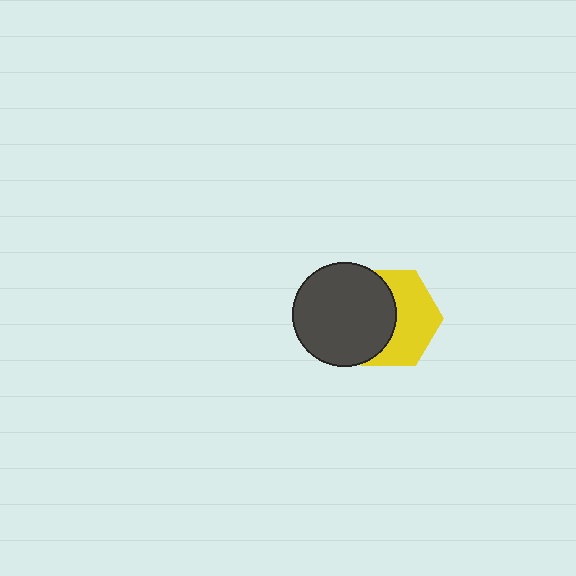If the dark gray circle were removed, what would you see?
You would see the complete yellow hexagon.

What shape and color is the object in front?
The object in front is a dark gray circle.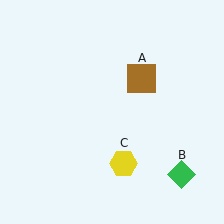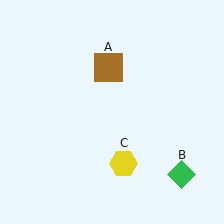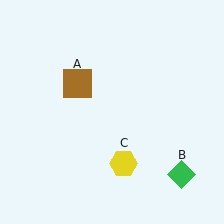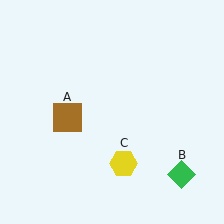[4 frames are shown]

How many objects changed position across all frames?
1 object changed position: brown square (object A).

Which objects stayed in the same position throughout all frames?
Green diamond (object B) and yellow hexagon (object C) remained stationary.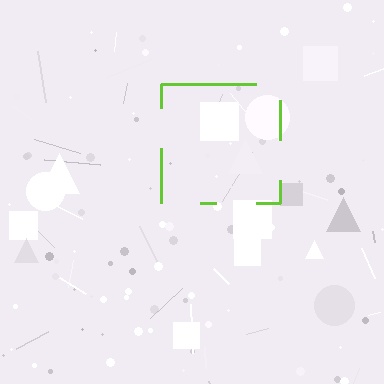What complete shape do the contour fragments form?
The contour fragments form a square.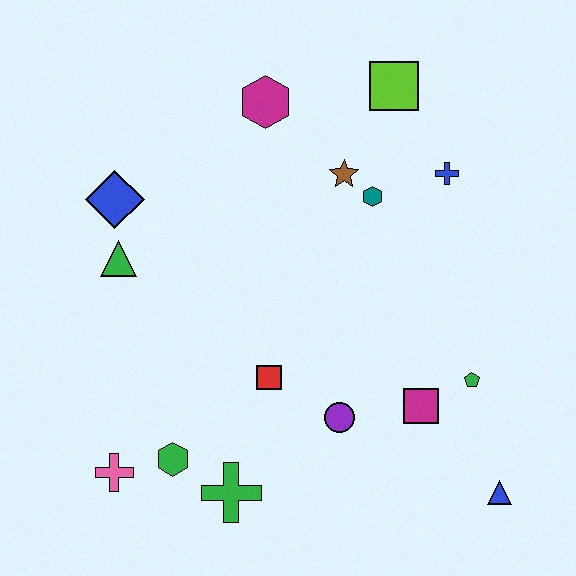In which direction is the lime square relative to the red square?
The lime square is above the red square.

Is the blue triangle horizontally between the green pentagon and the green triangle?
No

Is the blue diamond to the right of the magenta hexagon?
No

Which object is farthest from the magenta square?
The blue diamond is farthest from the magenta square.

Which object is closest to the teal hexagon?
The brown star is closest to the teal hexagon.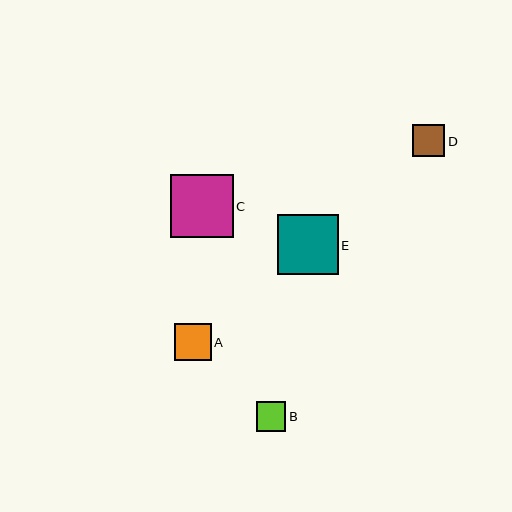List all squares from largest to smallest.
From largest to smallest: C, E, A, D, B.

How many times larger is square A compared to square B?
Square A is approximately 1.2 times the size of square B.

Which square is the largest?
Square C is the largest with a size of approximately 62 pixels.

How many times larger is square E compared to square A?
Square E is approximately 1.7 times the size of square A.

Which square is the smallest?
Square B is the smallest with a size of approximately 30 pixels.